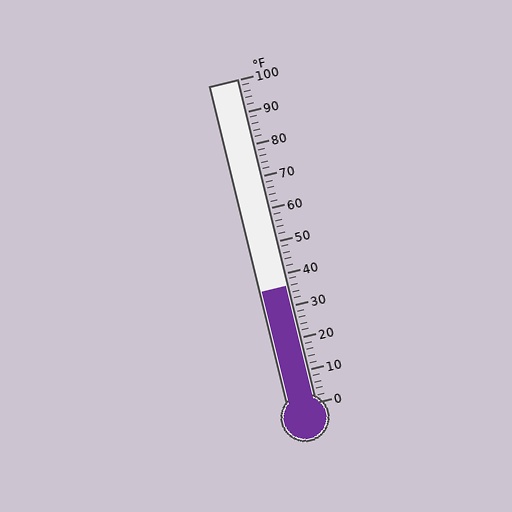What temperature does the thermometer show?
The thermometer shows approximately 36°F.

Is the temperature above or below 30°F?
The temperature is above 30°F.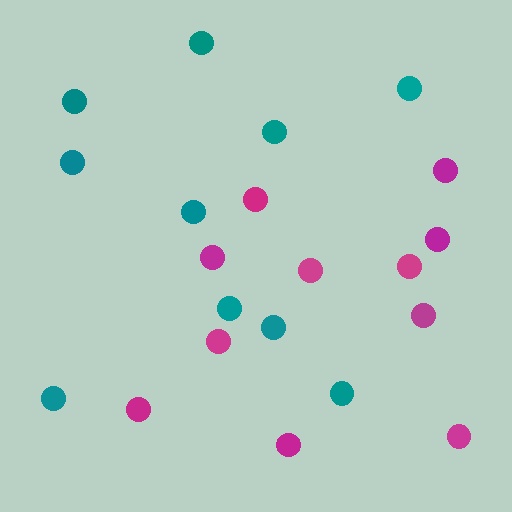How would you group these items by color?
There are 2 groups: one group of magenta circles (11) and one group of teal circles (10).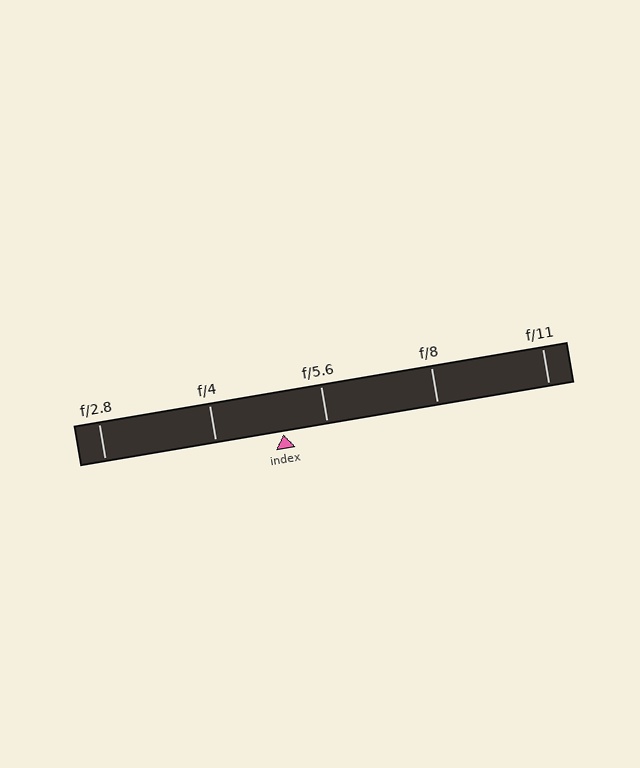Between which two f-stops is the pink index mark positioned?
The index mark is between f/4 and f/5.6.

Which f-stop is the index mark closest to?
The index mark is closest to f/5.6.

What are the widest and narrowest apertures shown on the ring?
The widest aperture shown is f/2.8 and the narrowest is f/11.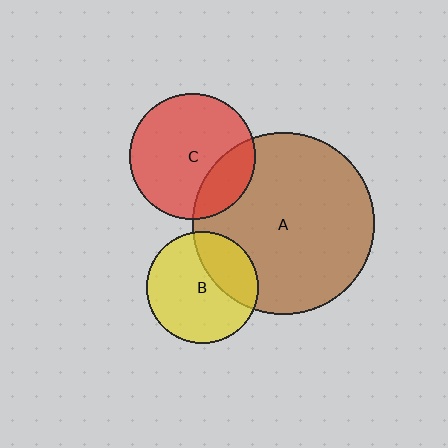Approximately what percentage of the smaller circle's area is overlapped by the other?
Approximately 25%.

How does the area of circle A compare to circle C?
Approximately 2.1 times.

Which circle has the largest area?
Circle A (brown).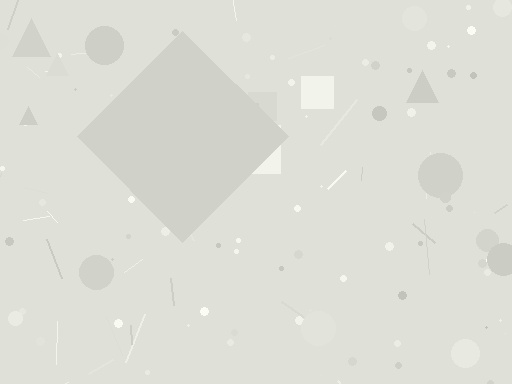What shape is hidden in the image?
A diamond is hidden in the image.